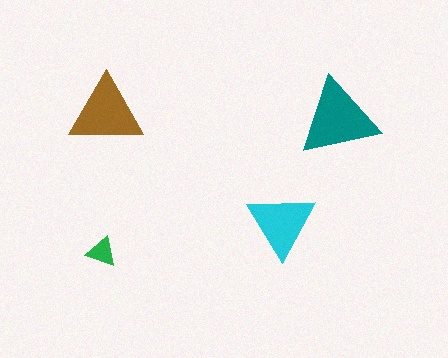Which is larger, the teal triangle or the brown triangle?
The teal one.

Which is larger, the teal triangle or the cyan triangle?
The teal one.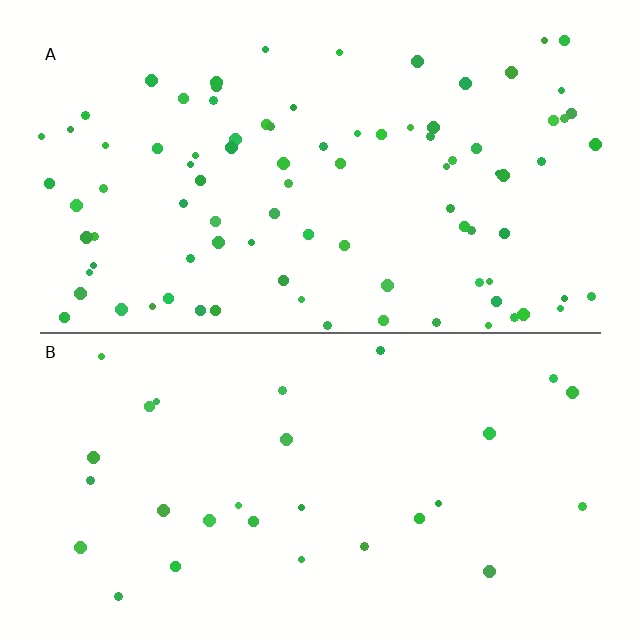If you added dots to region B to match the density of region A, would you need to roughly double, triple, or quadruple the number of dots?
Approximately triple.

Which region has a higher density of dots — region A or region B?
A (the top).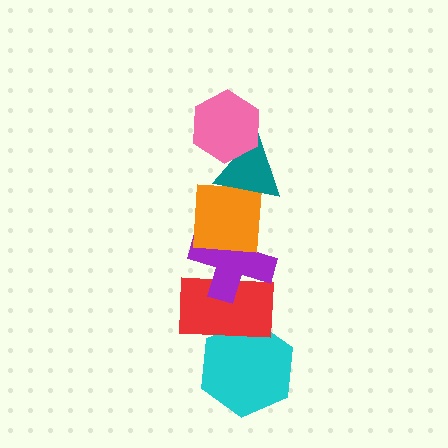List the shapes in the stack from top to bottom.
From top to bottom: the pink hexagon, the teal triangle, the orange square, the purple cross, the red rectangle, the cyan hexagon.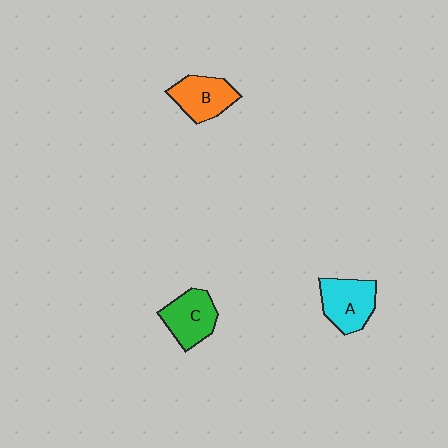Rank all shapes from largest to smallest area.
From largest to smallest: A (cyan), C (green), B (orange).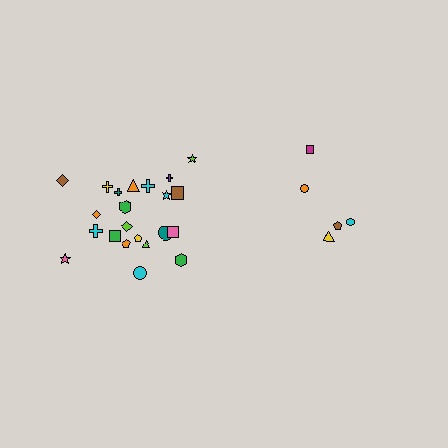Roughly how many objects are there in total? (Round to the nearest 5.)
Roughly 25 objects in total.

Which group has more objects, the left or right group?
The left group.